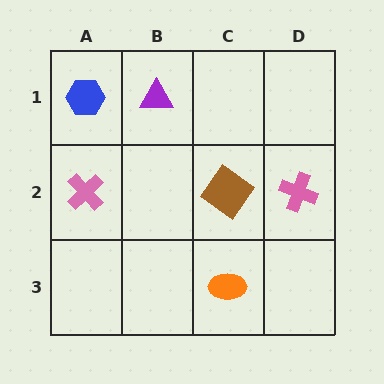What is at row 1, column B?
A purple triangle.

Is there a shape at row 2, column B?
No, that cell is empty.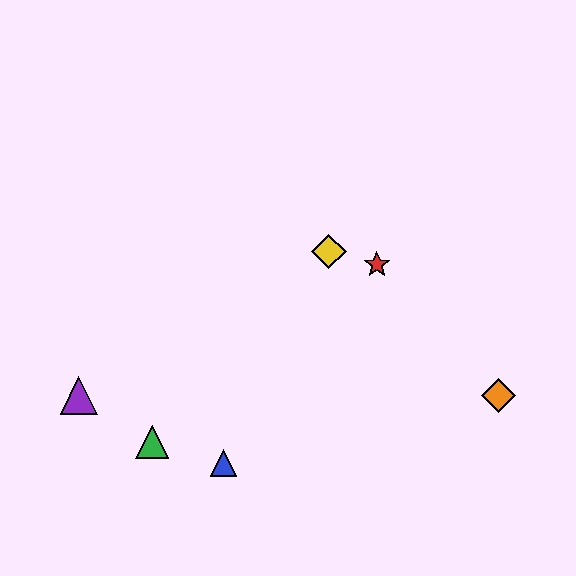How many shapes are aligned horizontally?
2 shapes (the purple triangle, the orange diamond) are aligned horizontally.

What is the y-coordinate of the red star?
The red star is at y≈264.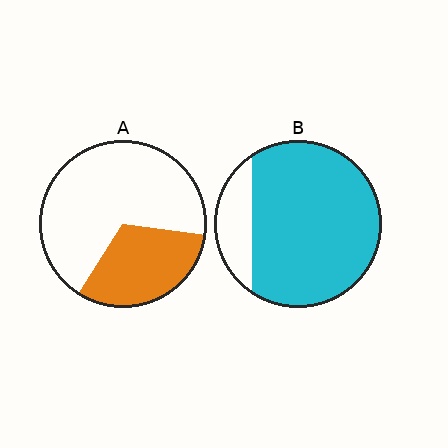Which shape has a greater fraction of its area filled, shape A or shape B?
Shape B.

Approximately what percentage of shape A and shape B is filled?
A is approximately 30% and B is approximately 85%.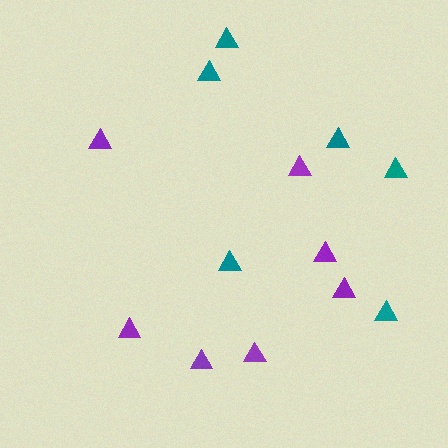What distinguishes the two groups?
There are 2 groups: one group of teal triangles (6) and one group of purple triangles (7).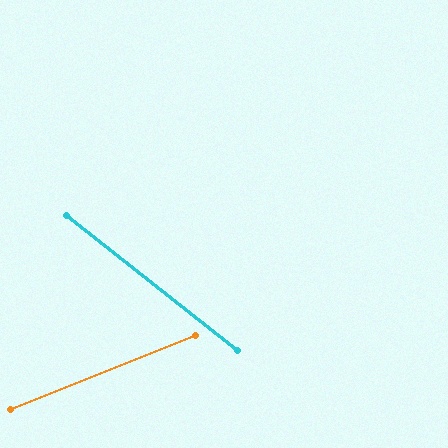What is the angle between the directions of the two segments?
Approximately 60 degrees.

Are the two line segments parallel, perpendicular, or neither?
Neither parallel nor perpendicular — they differ by about 60°.